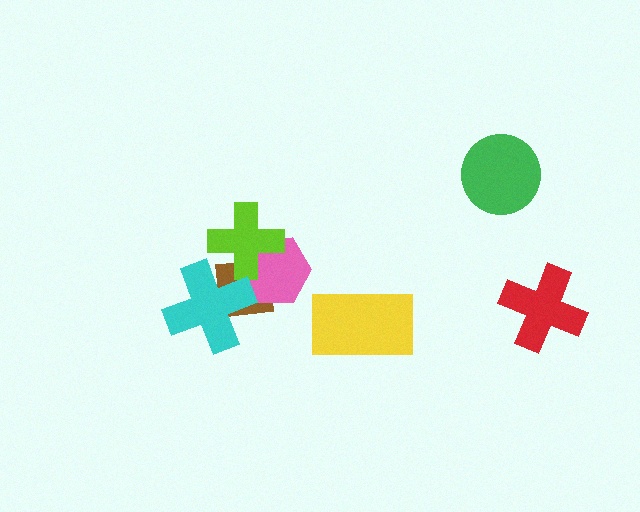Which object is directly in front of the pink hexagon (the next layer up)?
The lime cross is directly in front of the pink hexagon.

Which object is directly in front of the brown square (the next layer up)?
The pink hexagon is directly in front of the brown square.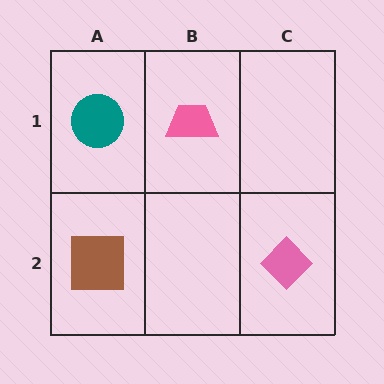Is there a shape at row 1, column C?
No, that cell is empty.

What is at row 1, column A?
A teal circle.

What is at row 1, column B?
A pink trapezoid.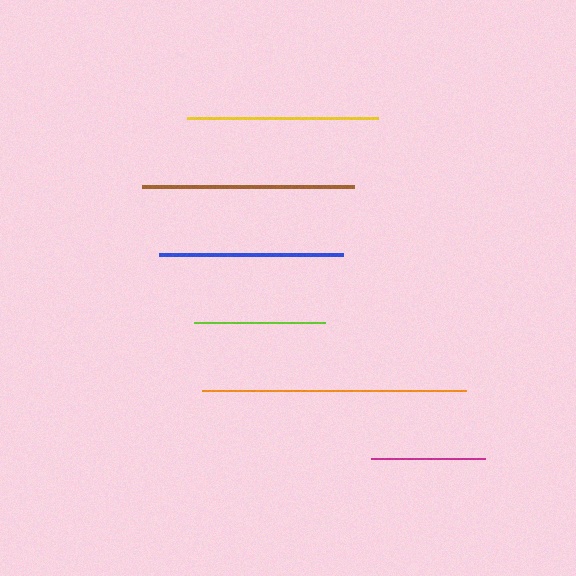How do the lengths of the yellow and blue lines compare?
The yellow and blue lines are approximately the same length.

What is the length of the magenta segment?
The magenta segment is approximately 114 pixels long.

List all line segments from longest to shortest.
From longest to shortest: orange, brown, yellow, blue, lime, magenta.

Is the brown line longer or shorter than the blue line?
The brown line is longer than the blue line.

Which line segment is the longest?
The orange line is the longest at approximately 264 pixels.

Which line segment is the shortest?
The magenta line is the shortest at approximately 114 pixels.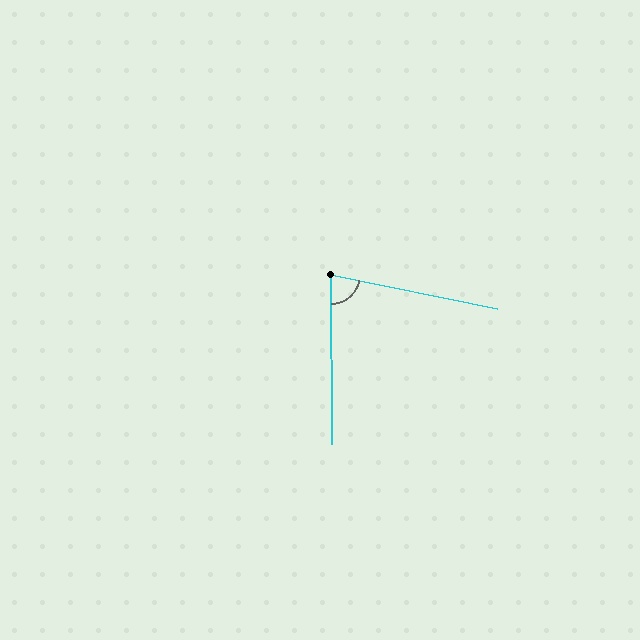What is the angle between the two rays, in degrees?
Approximately 78 degrees.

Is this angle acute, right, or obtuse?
It is acute.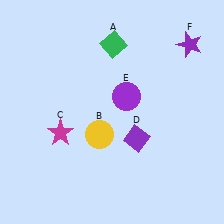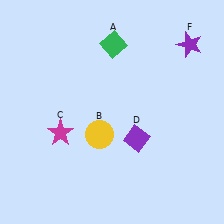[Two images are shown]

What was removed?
The purple circle (E) was removed in Image 2.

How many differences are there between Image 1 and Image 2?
There is 1 difference between the two images.